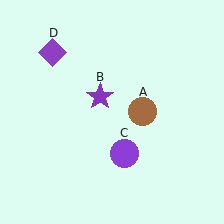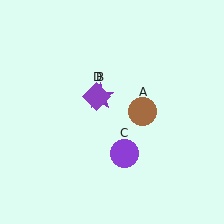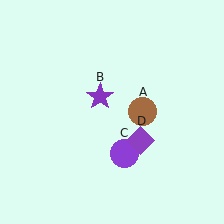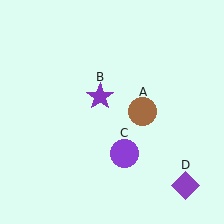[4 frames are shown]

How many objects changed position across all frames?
1 object changed position: purple diamond (object D).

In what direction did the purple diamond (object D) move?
The purple diamond (object D) moved down and to the right.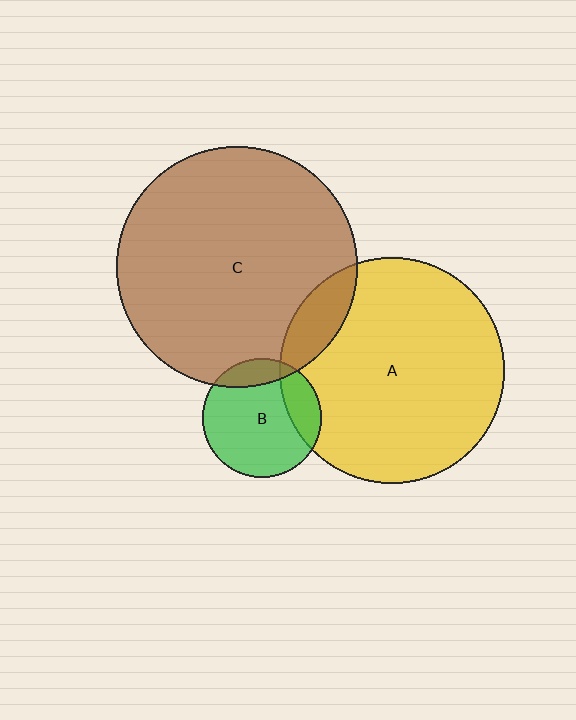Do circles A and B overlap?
Yes.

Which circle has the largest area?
Circle C (brown).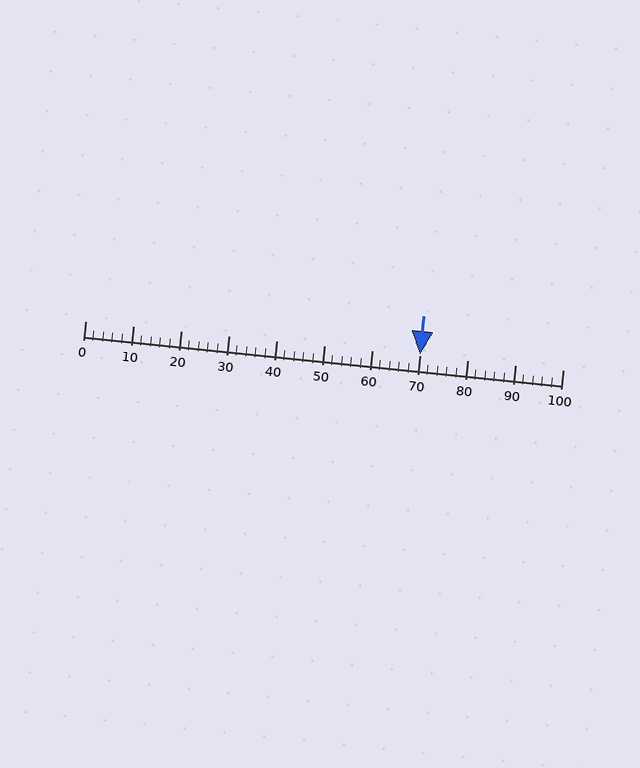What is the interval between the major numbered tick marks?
The major tick marks are spaced 10 units apart.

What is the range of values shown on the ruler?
The ruler shows values from 0 to 100.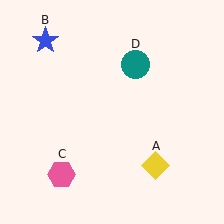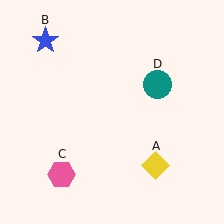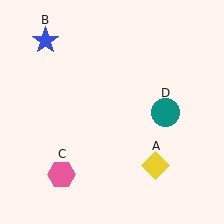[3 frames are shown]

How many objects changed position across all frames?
1 object changed position: teal circle (object D).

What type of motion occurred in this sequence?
The teal circle (object D) rotated clockwise around the center of the scene.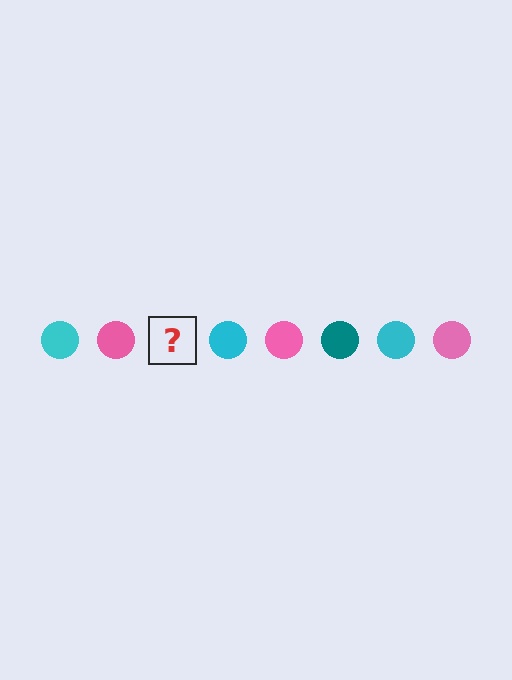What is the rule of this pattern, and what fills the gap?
The rule is that the pattern cycles through cyan, pink, teal circles. The gap should be filled with a teal circle.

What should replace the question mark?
The question mark should be replaced with a teal circle.